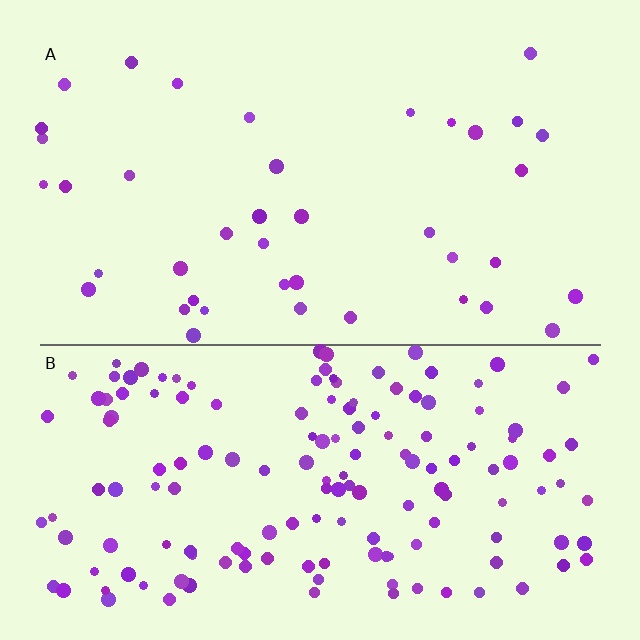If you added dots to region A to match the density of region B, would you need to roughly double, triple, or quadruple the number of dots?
Approximately quadruple.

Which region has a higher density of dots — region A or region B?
B (the bottom).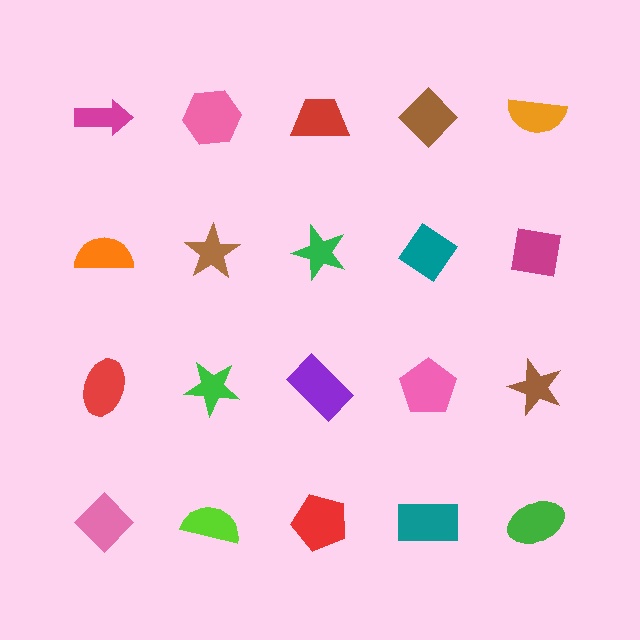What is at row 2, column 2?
A brown star.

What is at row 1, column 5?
An orange semicircle.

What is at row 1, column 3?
A red trapezoid.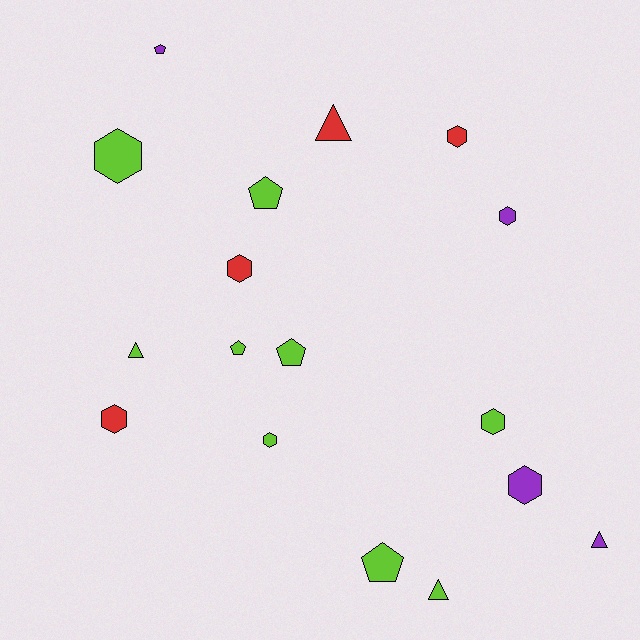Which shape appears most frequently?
Hexagon, with 8 objects.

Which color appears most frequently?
Lime, with 9 objects.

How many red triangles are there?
There is 1 red triangle.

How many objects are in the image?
There are 17 objects.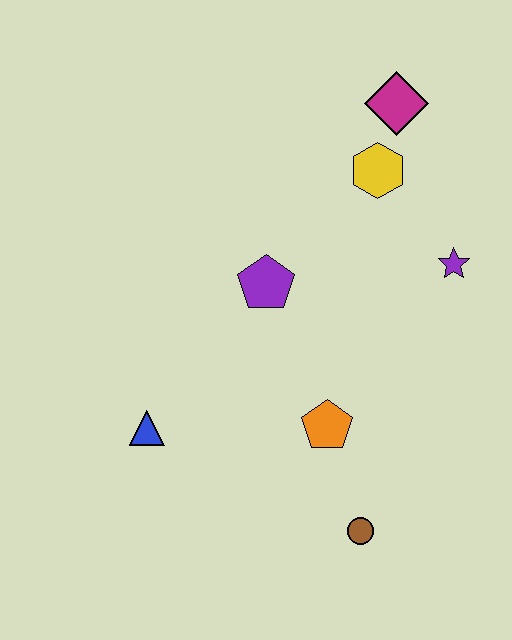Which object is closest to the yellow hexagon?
The magenta diamond is closest to the yellow hexagon.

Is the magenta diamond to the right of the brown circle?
Yes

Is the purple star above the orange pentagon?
Yes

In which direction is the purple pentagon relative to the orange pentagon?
The purple pentagon is above the orange pentagon.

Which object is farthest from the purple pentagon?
The brown circle is farthest from the purple pentagon.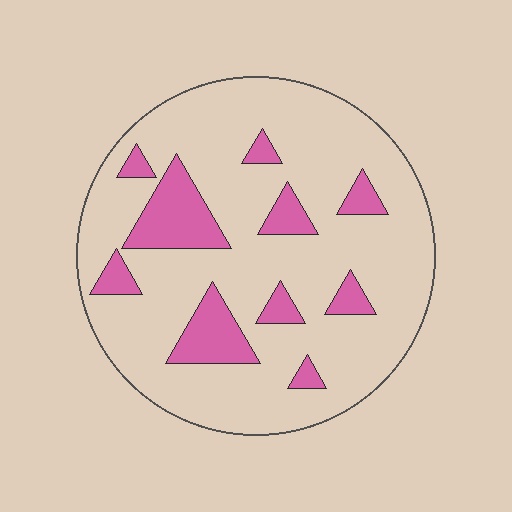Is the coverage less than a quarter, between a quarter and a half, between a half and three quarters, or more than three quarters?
Less than a quarter.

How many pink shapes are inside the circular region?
10.